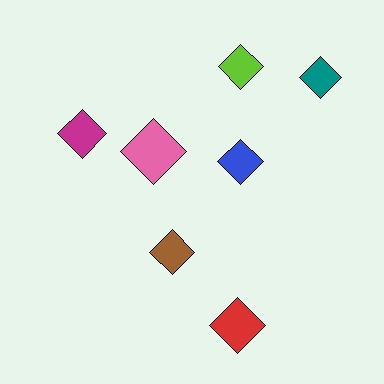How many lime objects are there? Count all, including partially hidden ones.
There is 1 lime object.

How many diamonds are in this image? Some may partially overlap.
There are 7 diamonds.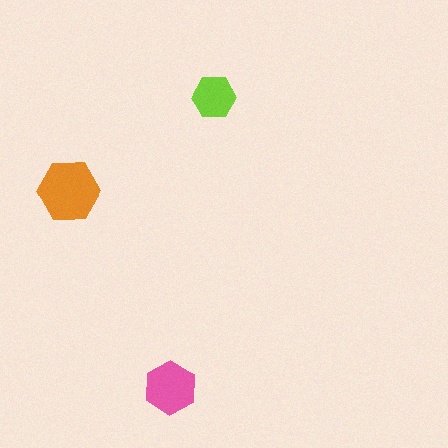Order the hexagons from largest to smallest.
the orange one, the pink one, the lime one.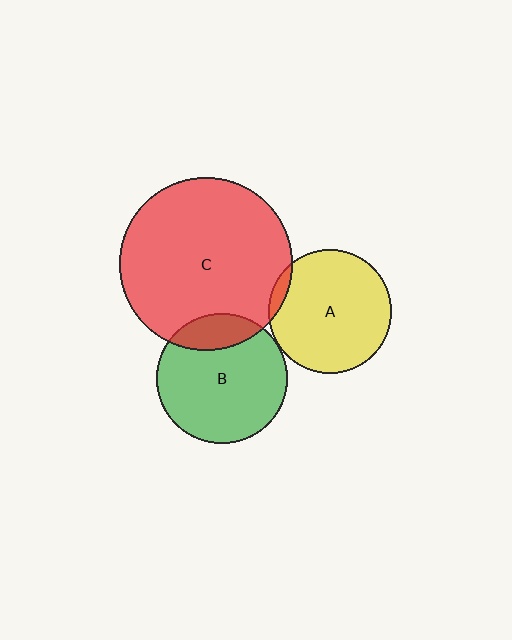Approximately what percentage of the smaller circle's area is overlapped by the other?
Approximately 5%.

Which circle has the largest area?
Circle C (red).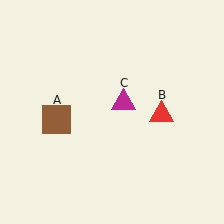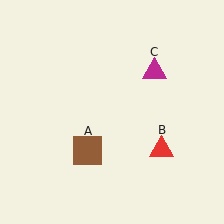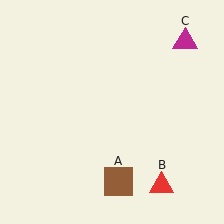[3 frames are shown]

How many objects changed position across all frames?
3 objects changed position: brown square (object A), red triangle (object B), magenta triangle (object C).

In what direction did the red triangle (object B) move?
The red triangle (object B) moved down.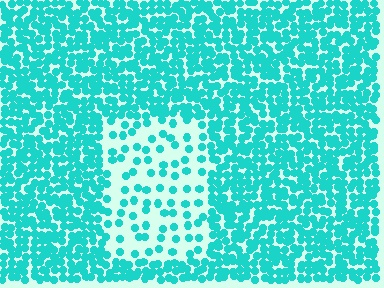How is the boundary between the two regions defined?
The boundary is defined by a change in element density (approximately 3.0x ratio). All elements are the same color, size, and shape.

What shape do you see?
I see a rectangle.